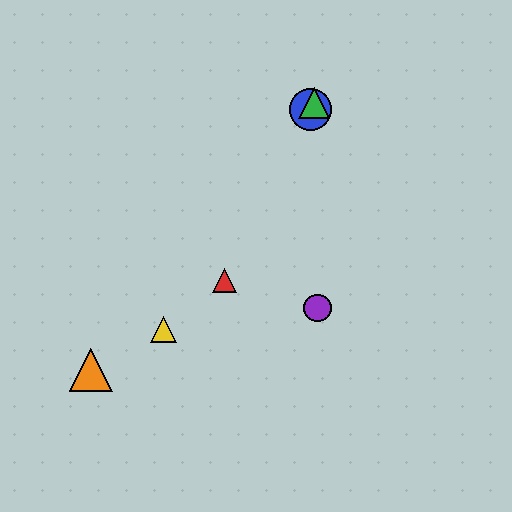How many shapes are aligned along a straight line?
3 shapes (the red triangle, the blue circle, the green triangle) are aligned along a straight line.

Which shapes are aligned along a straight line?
The red triangle, the blue circle, the green triangle are aligned along a straight line.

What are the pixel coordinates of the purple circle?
The purple circle is at (318, 308).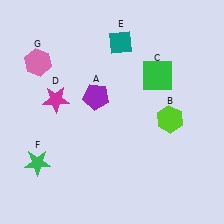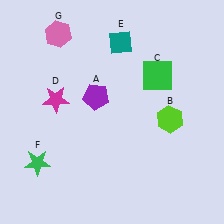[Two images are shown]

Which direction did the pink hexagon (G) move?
The pink hexagon (G) moved up.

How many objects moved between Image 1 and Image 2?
1 object moved between the two images.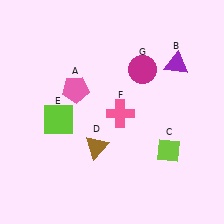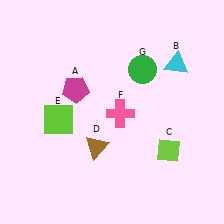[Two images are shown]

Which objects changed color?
A changed from pink to magenta. B changed from purple to cyan. G changed from magenta to green.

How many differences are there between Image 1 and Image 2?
There are 3 differences between the two images.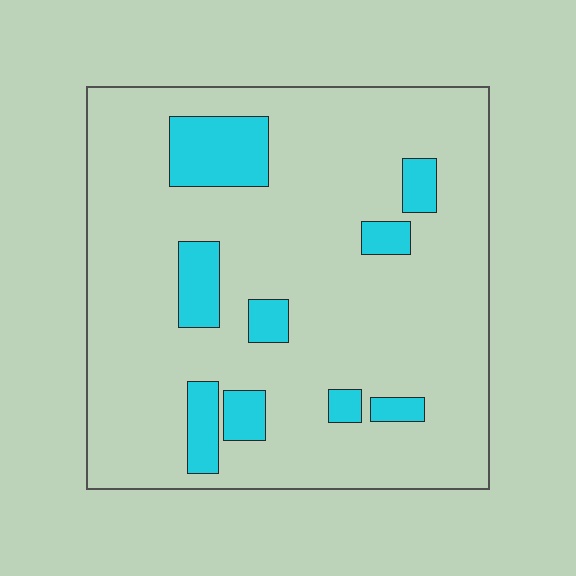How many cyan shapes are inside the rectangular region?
9.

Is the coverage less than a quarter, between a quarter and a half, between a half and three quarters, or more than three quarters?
Less than a quarter.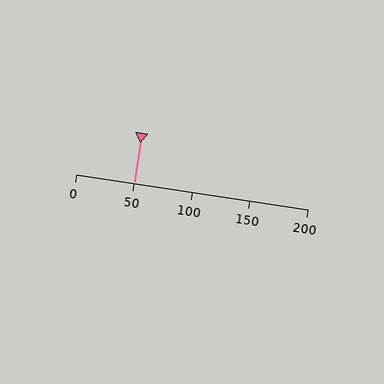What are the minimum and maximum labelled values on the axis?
The axis runs from 0 to 200.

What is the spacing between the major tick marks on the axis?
The major ticks are spaced 50 apart.